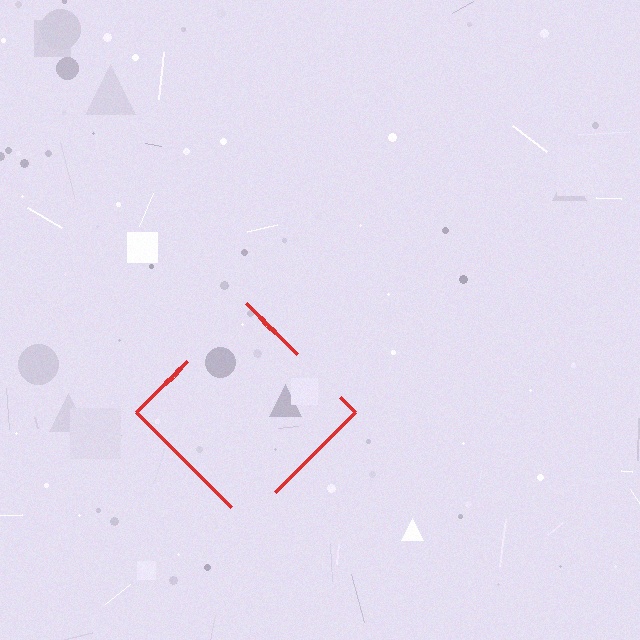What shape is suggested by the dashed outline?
The dashed outline suggests a diamond.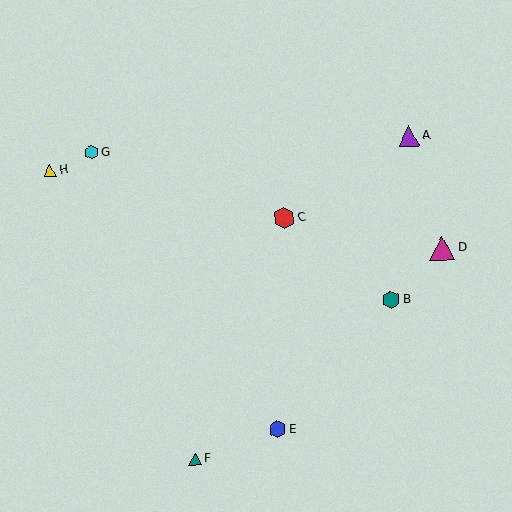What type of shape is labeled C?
Shape C is a red hexagon.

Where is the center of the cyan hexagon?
The center of the cyan hexagon is at (91, 153).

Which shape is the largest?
The magenta triangle (labeled D) is the largest.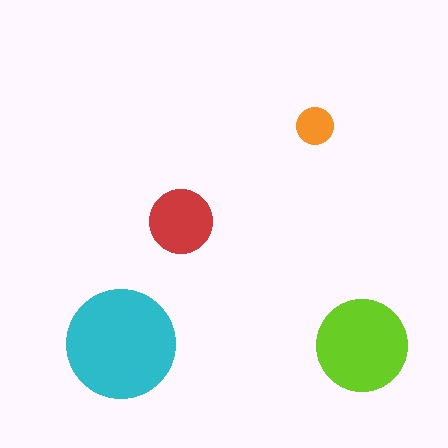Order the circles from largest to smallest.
the cyan one, the lime one, the red one, the orange one.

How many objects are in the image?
There are 4 objects in the image.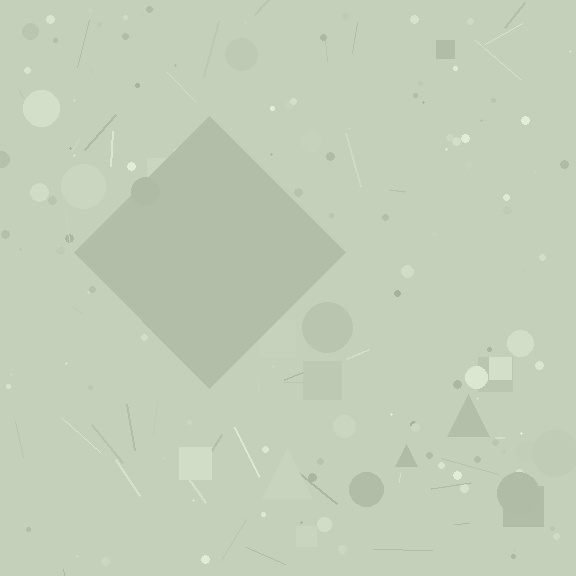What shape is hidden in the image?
A diamond is hidden in the image.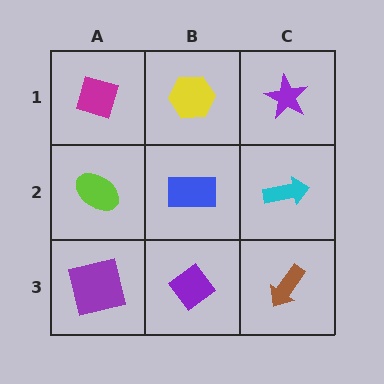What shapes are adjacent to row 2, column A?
A magenta diamond (row 1, column A), a purple square (row 3, column A), a blue rectangle (row 2, column B).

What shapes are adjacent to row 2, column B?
A yellow hexagon (row 1, column B), a purple diamond (row 3, column B), a lime ellipse (row 2, column A), a cyan arrow (row 2, column C).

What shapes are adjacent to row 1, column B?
A blue rectangle (row 2, column B), a magenta diamond (row 1, column A), a purple star (row 1, column C).